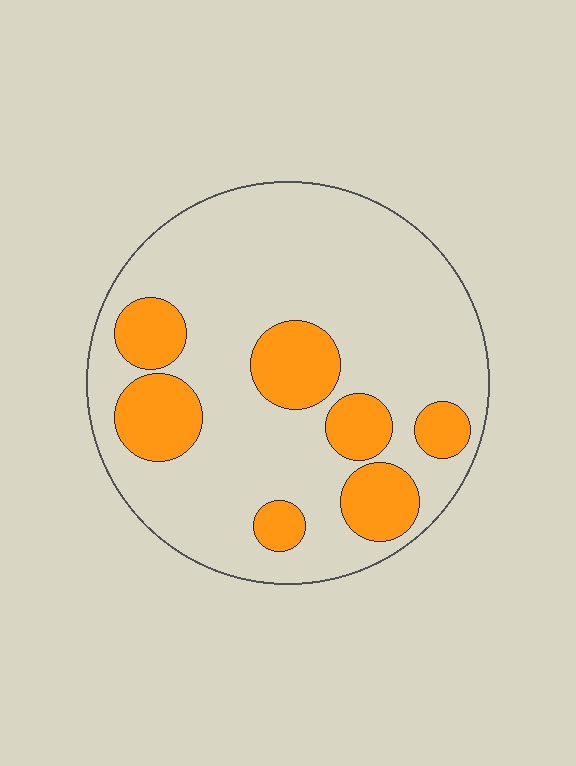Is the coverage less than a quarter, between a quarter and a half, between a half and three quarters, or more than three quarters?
Less than a quarter.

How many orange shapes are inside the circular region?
7.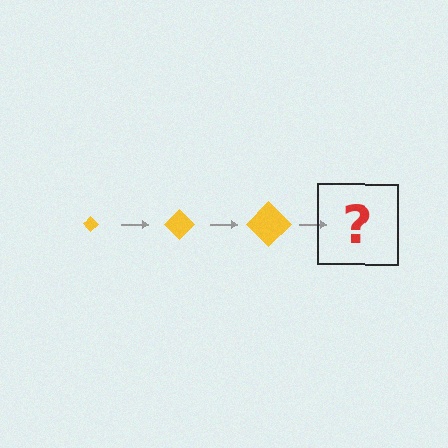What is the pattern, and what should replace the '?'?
The pattern is that the diamond gets progressively larger each step. The '?' should be a yellow diamond, larger than the previous one.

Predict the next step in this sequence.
The next step is a yellow diamond, larger than the previous one.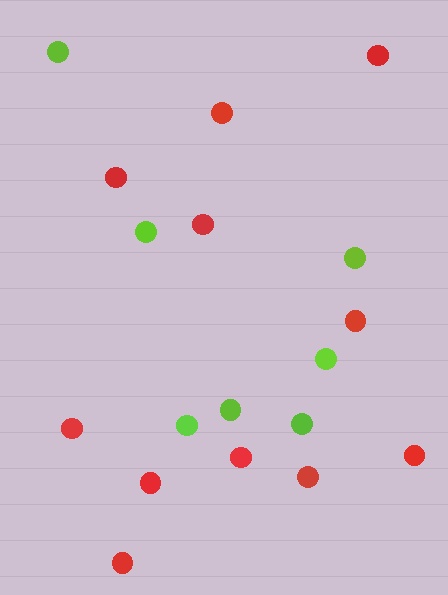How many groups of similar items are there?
There are 2 groups: one group of lime circles (7) and one group of red circles (11).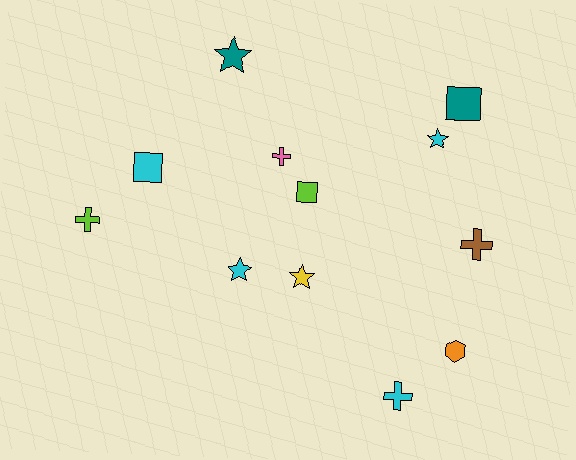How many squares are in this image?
There are 3 squares.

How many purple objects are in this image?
There are no purple objects.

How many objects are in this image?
There are 12 objects.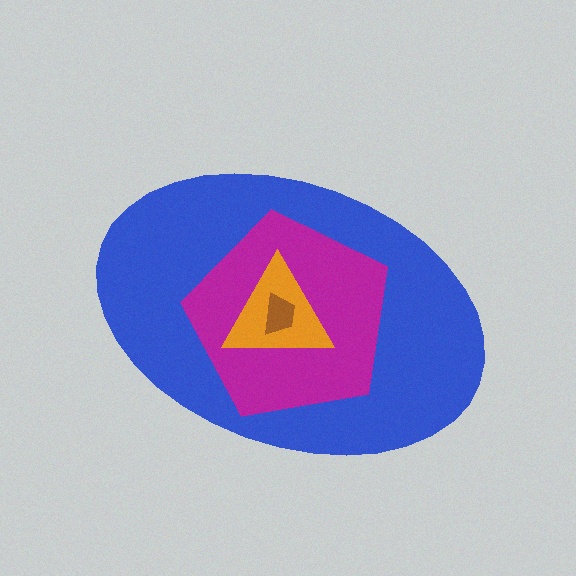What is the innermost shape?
The brown trapezoid.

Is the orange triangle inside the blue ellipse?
Yes.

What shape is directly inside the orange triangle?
The brown trapezoid.